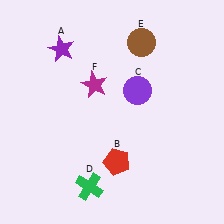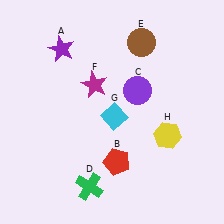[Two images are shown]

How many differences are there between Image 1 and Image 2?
There are 2 differences between the two images.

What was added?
A cyan diamond (G), a yellow hexagon (H) were added in Image 2.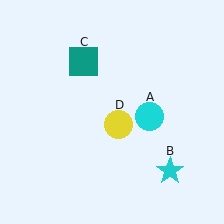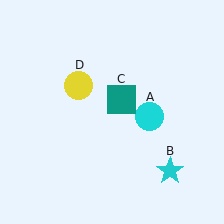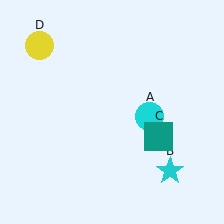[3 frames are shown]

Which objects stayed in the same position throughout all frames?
Cyan circle (object A) and cyan star (object B) remained stationary.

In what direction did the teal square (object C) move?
The teal square (object C) moved down and to the right.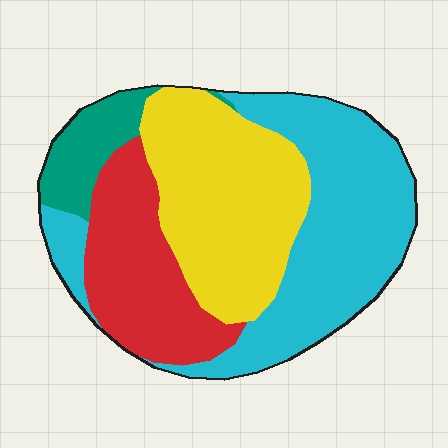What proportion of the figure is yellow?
Yellow takes up about one third (1/3) of the figure.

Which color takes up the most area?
Cyan, at roughly 40%.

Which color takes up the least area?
Teal, at roughly 10%.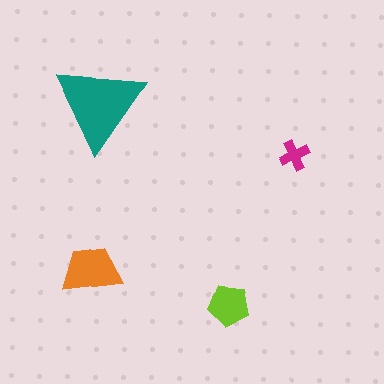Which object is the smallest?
The magenta cross.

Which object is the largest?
The teal triangle.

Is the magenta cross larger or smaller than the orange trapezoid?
Smaller.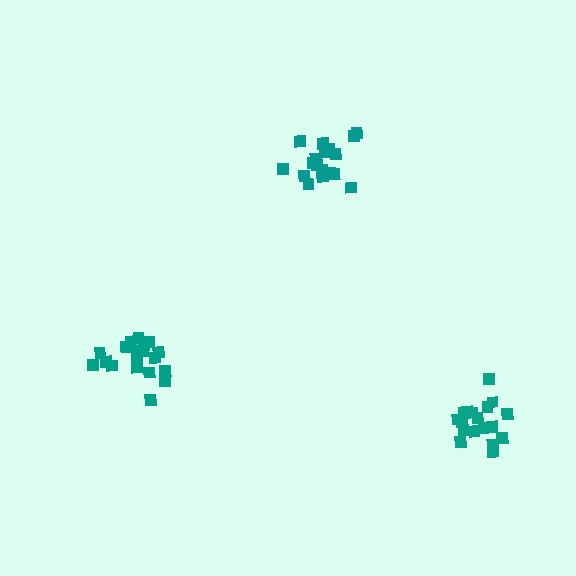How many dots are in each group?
Group 1: 18 dots, Group 2: 19 dots, Group 3: 19 dots (56 total).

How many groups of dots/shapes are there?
There are 3 groups.